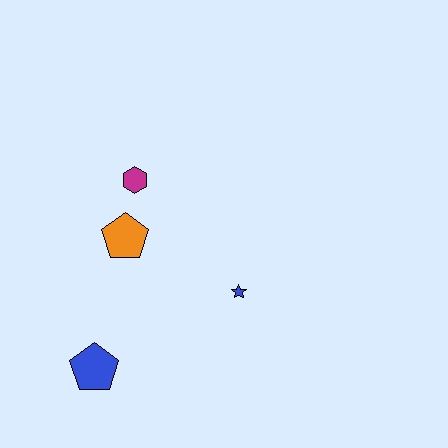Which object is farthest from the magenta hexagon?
The blue pentagon is farthest from the magenta hexagon.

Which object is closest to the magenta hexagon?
The orange pentagon is closest to the magenta hexagon.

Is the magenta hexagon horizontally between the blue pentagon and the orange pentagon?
No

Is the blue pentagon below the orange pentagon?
Yes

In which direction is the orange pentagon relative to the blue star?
The orange pentagon is to the left of the blue star.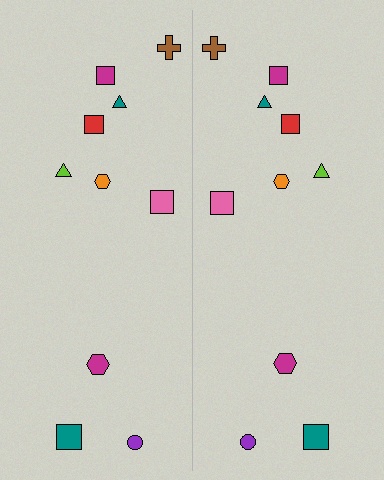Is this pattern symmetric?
Yes, this pattern has bilateral (reflection) symmetry.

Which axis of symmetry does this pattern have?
The pattern has a vertical axis of symmetry running through the center of the image.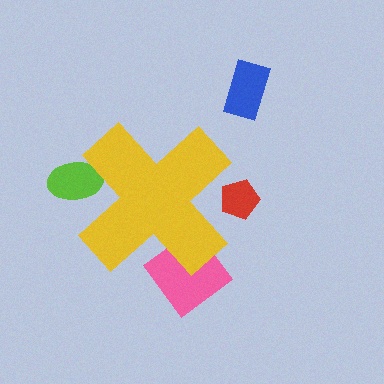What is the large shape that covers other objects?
A yellow cross.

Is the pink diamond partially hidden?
Yes, the pink diamond is partially hidden behind the yellow cross.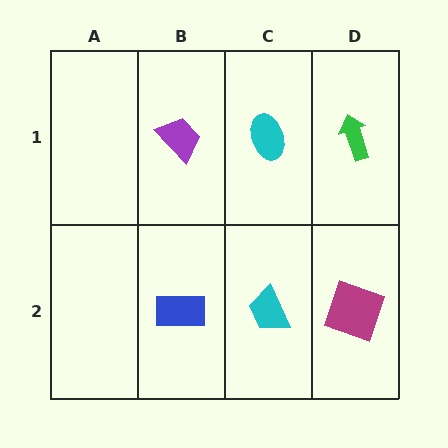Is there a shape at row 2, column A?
No, that cell is empty.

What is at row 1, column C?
A cyan ellipse.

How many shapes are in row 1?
3 shapes.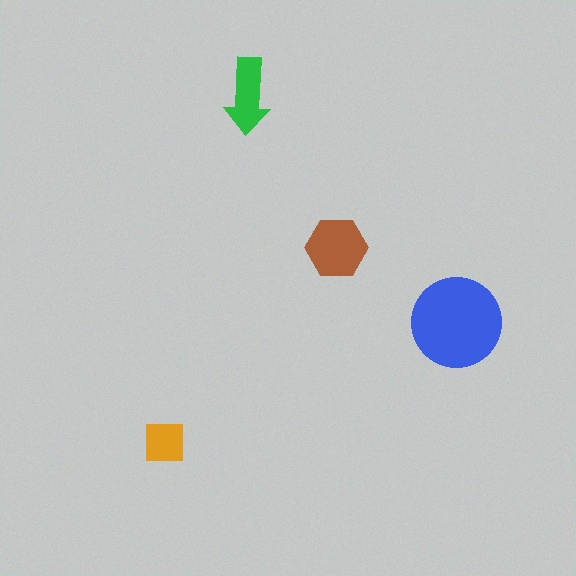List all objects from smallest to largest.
The orange square, the green arrow, the brown hexagon, the blue circle.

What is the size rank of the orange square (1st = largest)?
4th.